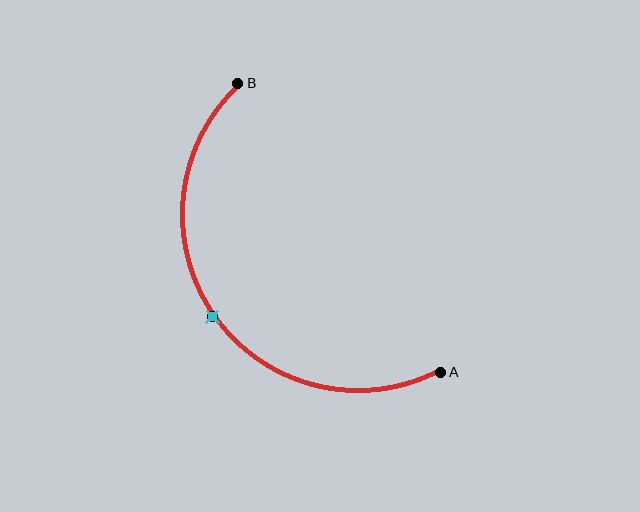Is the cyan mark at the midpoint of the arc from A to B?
Yes. The cyan mark lies on the arc at equal arc-length from both A and B — it is the arc midpoint.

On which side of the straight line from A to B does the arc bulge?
The arc bulges below and to the left of the straight line connecting A and B.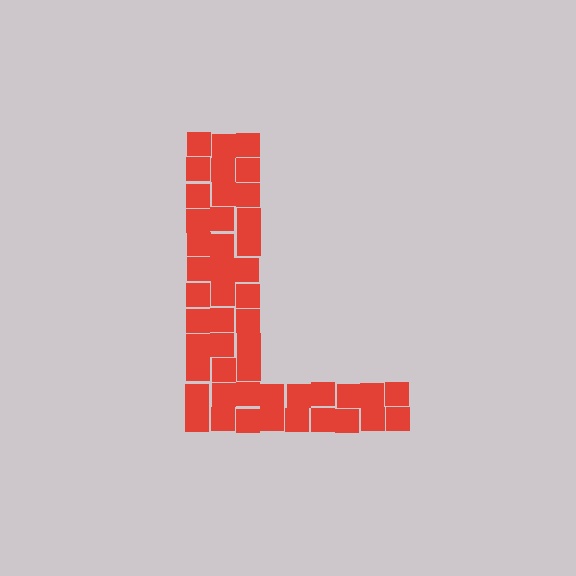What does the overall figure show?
The overall figure shows the letter L.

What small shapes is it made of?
It is made of small squares.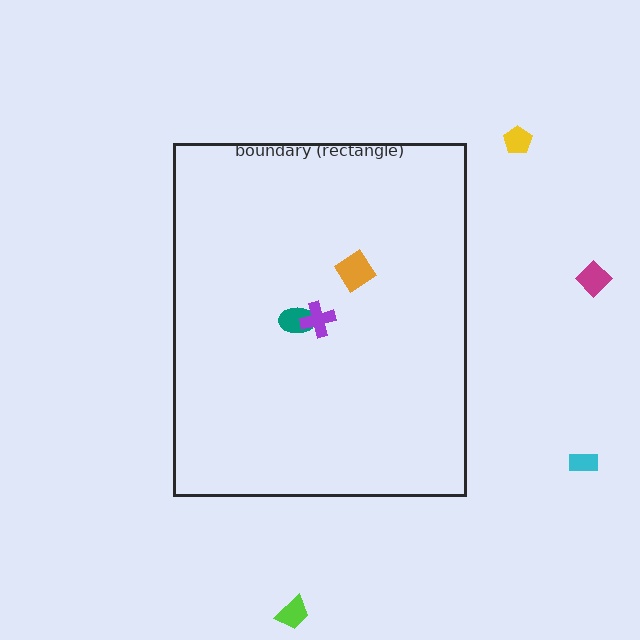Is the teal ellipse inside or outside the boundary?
Inside.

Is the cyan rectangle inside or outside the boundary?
Outside.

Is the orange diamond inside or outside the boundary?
Inside.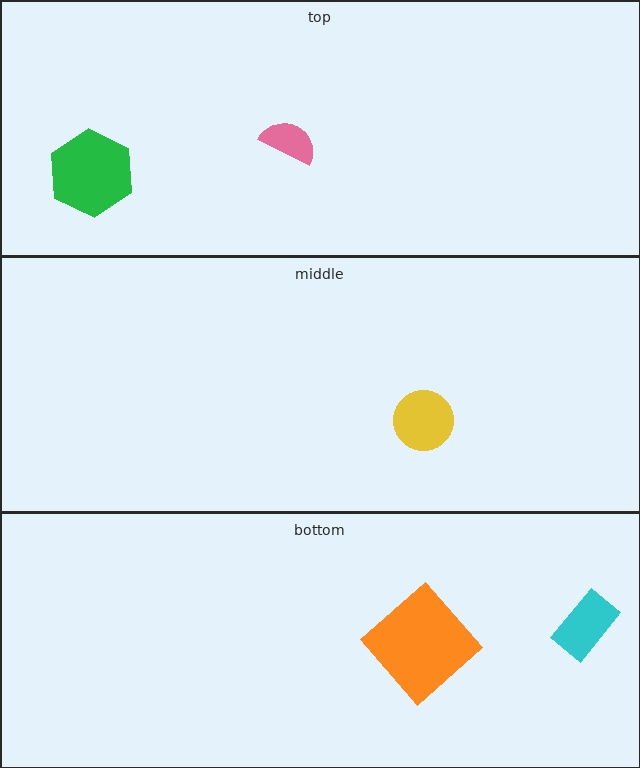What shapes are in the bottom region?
The orange diamond, the cyan rectangle.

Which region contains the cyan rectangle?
The bottom region.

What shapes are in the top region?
The pink semicircle, the green hexagon.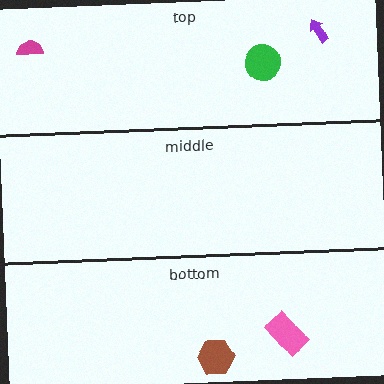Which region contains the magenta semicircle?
The top region.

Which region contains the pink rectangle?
The bottom region.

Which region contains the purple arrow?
The top region.